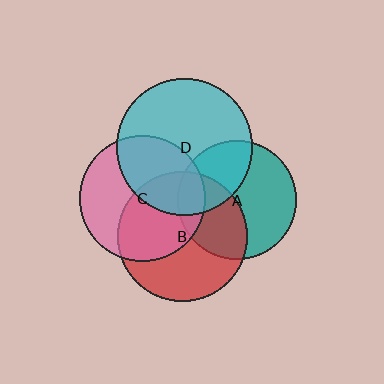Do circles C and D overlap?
Yes.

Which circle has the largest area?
Circle D (cyan).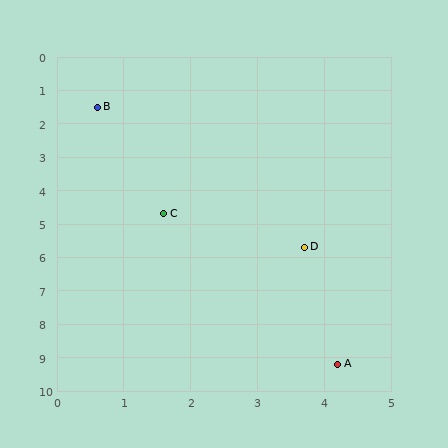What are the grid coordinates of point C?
Point C is at approximately (1.6, 4.7).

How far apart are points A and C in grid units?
Points A and C are about 5.2 grid units apart.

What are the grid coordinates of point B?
Point B is at approximately (0.6, 1.5).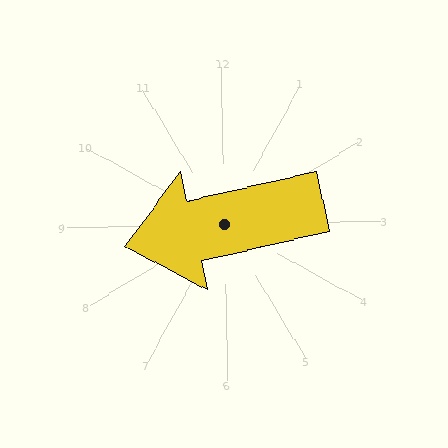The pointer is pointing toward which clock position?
Roughly 9 o'clock.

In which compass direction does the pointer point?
West.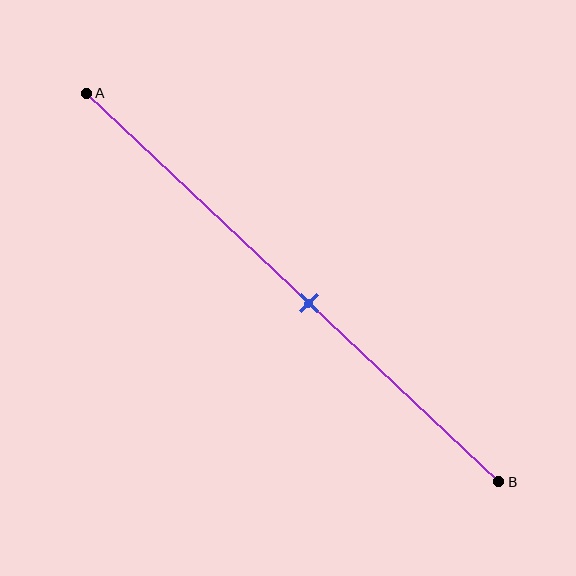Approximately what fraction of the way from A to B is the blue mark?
The blue mark is approximately 55% of the way from A to B.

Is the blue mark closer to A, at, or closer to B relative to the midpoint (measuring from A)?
The blue mark is closer to point B than the midpoint of segment AB.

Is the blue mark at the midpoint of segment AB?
No, the mark is at about 55% from A, not at the 50% midpoint.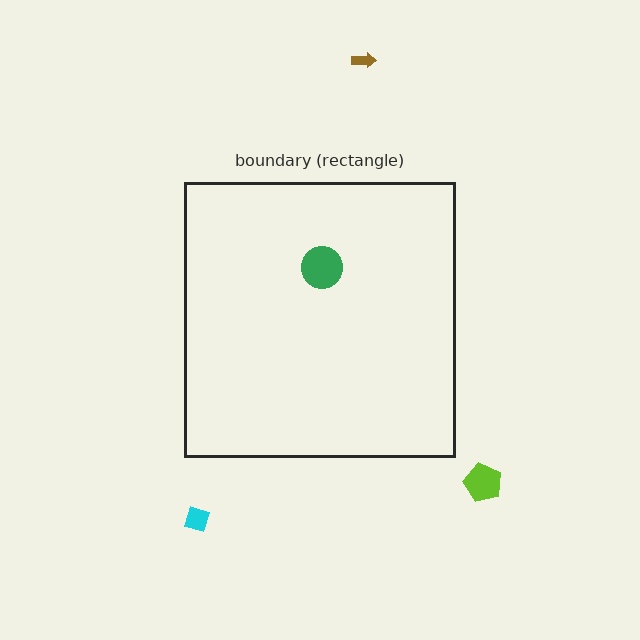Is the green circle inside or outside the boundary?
Inside.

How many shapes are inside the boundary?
1 inside, 3 outside.